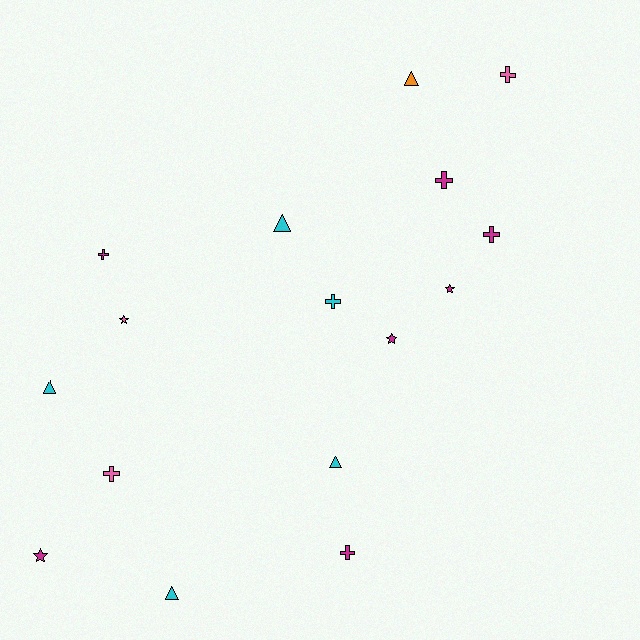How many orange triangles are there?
There is 1 orange triangle.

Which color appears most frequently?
Magenta, with 7 objects.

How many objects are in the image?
There are 16 objects.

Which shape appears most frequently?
Cross, with 7 objects.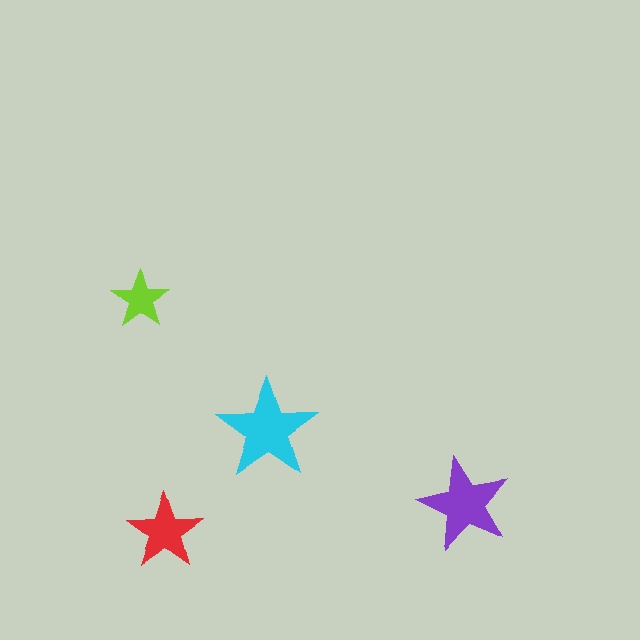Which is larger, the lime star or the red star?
The red one.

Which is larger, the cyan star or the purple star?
The cyan one.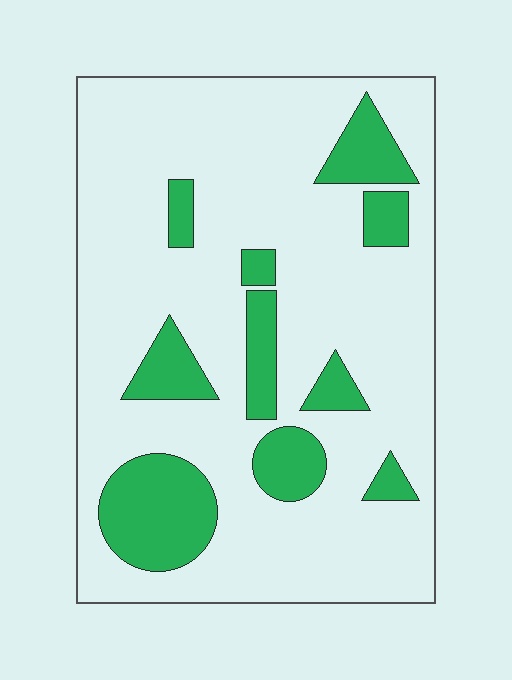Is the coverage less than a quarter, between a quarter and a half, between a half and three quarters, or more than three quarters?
Less than a quarter.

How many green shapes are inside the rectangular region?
10.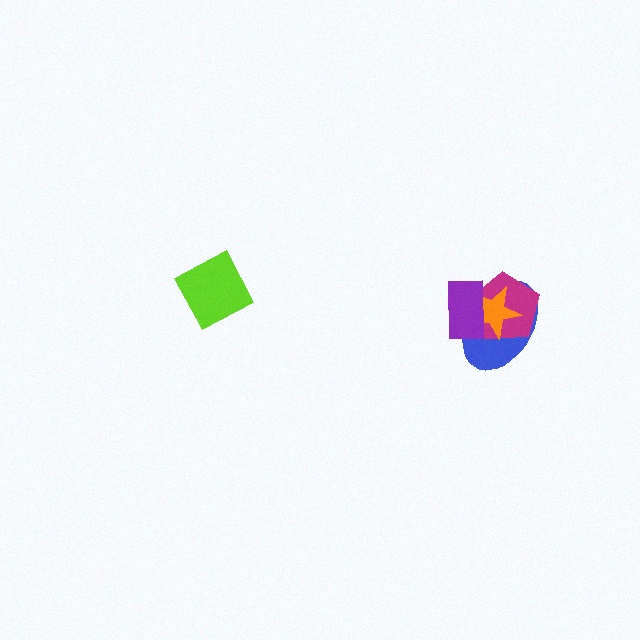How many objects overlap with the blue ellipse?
3 objects overlap with the blue ellipse.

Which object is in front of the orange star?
The purple rectangle is in front of the orange star.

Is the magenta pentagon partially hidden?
Yes, it is partially covered by another shape.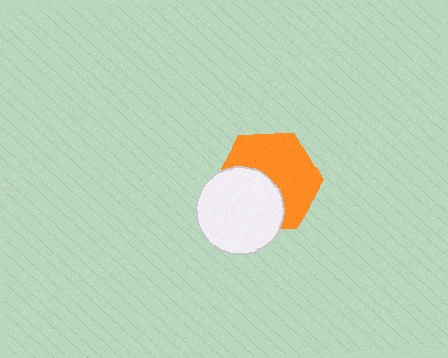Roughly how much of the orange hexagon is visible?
About half of it is visible (roughly 58%).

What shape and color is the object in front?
The object in front is a white circle.